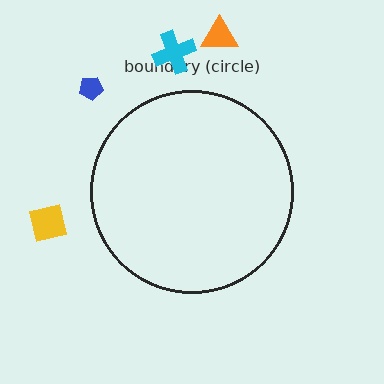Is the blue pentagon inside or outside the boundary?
Outside.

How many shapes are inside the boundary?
0 inside, 4 outside.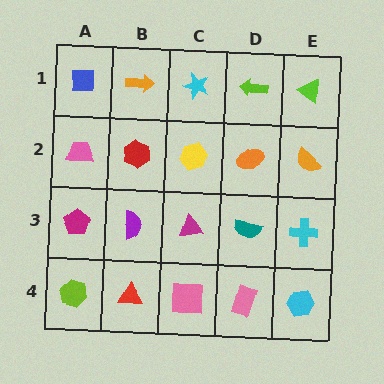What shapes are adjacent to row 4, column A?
A magenta pentagon (row 3, column A), a red triangle (row 4, column B).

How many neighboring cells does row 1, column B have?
3.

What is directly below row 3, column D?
A pink rectangle.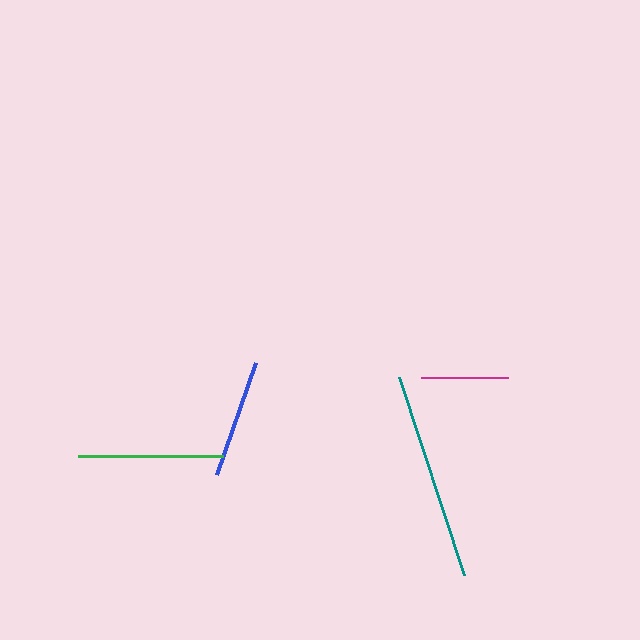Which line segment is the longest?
The teal line is the longest at approximately 209 pixels.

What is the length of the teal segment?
The teal segment is approximately 209 pixels long.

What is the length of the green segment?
The green segment is approximately 144 pixels long.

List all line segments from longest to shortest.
From longest to shortest: teal, green, blue, magenta.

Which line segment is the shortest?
The magenta line is the shortest at approximately 88 pixels.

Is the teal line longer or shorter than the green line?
The teal line is longer than the green line.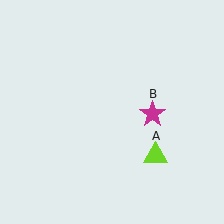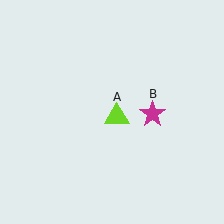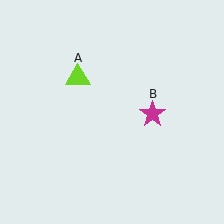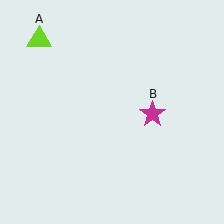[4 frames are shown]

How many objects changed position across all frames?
1 object changed position: lime triangle (object A).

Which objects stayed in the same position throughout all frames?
Magenta star (object B) remained stationary.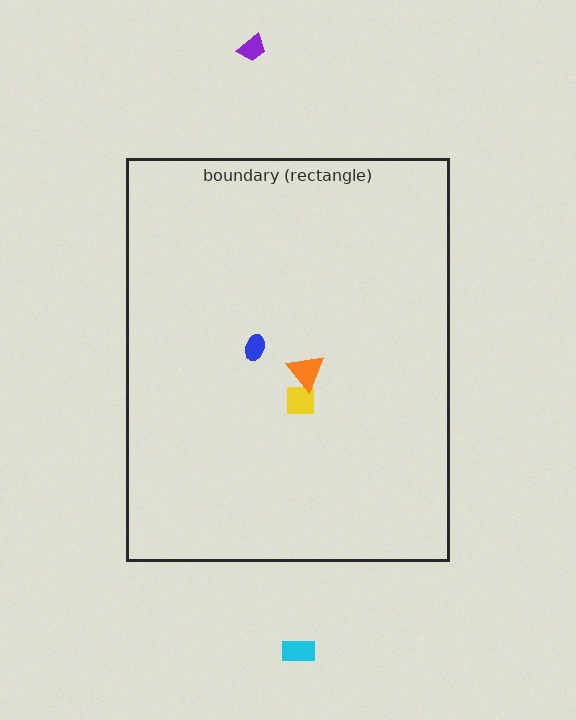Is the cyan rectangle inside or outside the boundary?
Outside.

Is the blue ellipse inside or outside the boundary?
Inside.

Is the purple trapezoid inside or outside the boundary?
Outside.